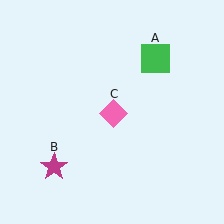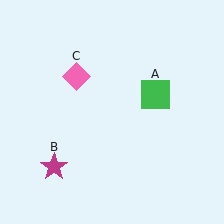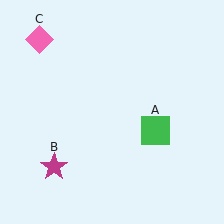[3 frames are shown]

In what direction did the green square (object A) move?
The green square (object A) moved down.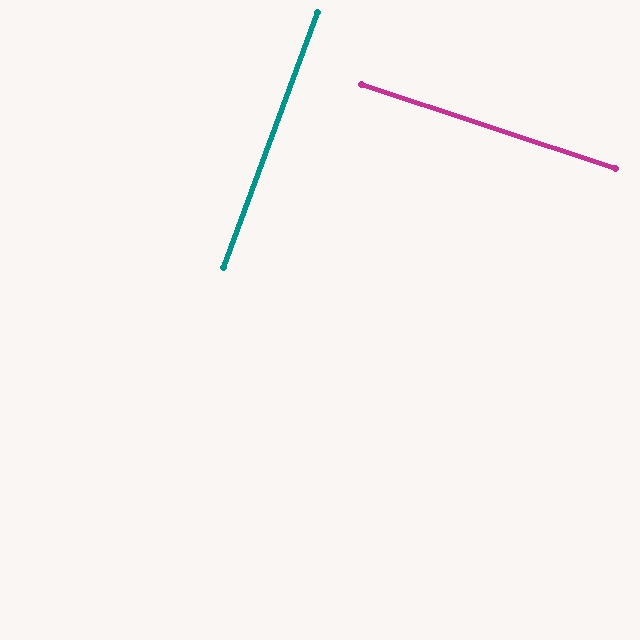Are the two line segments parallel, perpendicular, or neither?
Perpendicular — they meet at approximately 88°.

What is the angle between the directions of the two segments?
Approximately 88 degrees.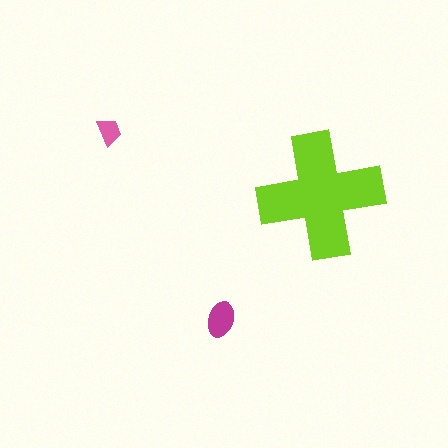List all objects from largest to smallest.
The lime cross, the magenta ellipse, the pink trapezoid.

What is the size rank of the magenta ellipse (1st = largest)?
2nd.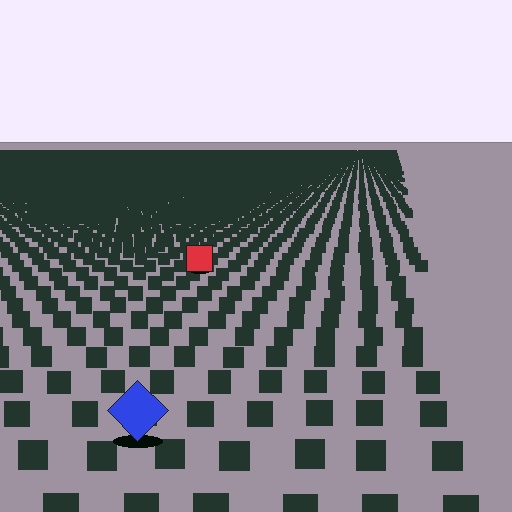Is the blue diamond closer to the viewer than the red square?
Yes. The blue diamond is closer — you can tell from the texture gradient: the ground texture is coarser near it.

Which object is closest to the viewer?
The blue diamond is closest. The texture marks near it are larger and more spread out.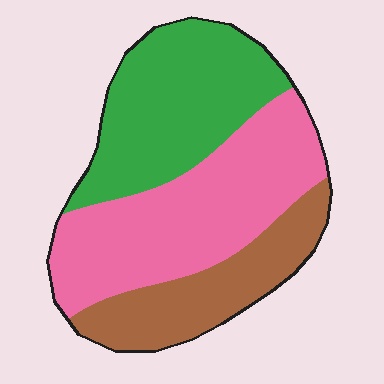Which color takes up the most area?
Pink, at roughly 40%.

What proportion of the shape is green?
Green takes up between a quarter and a half of the shape.